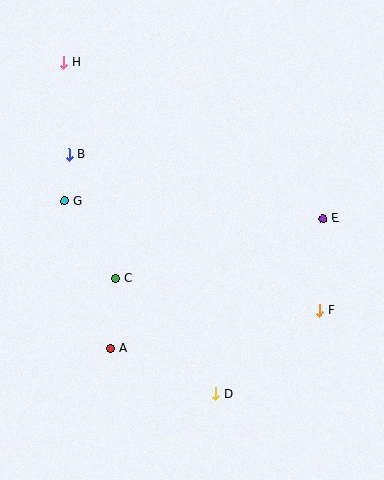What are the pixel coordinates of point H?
Point H is at (64, 63).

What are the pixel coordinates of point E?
Point E is at (323, 219).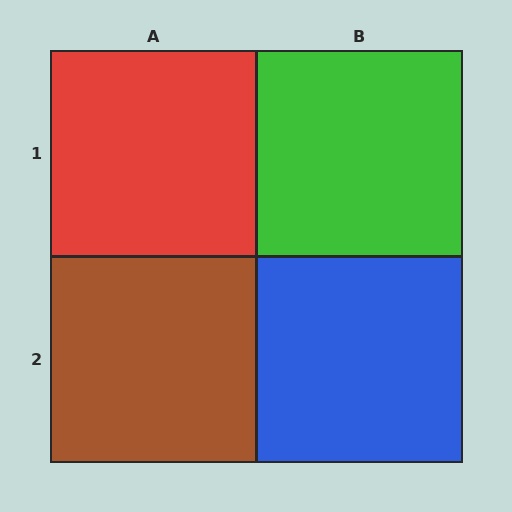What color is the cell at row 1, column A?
Red.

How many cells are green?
1 cell is green.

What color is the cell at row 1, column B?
Green.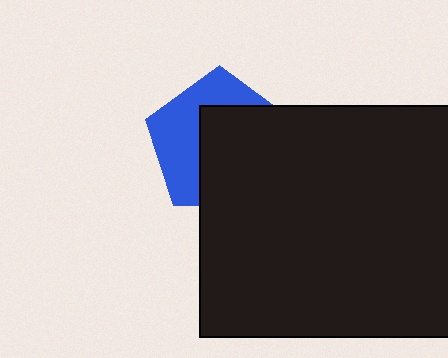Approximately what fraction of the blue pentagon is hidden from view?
Roughly 56% of the blue pentagon is hidden behind the black rectangle.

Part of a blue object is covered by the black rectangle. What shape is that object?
It is a pentagon.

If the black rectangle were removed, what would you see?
You would see the complete blue pentagon.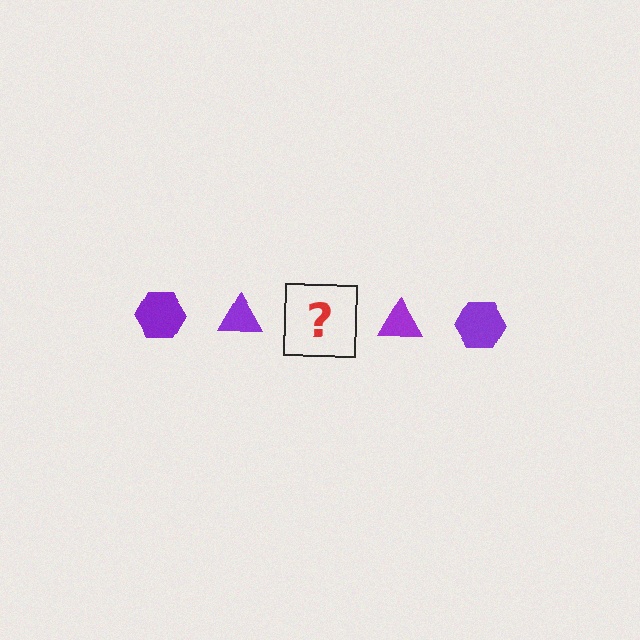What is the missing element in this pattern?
The missing element is a purple hexagon.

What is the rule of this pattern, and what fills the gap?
The rule is that the pattern cycles through hexagon, triangle shapes in purple. The gap should be filled with a purple hexagon.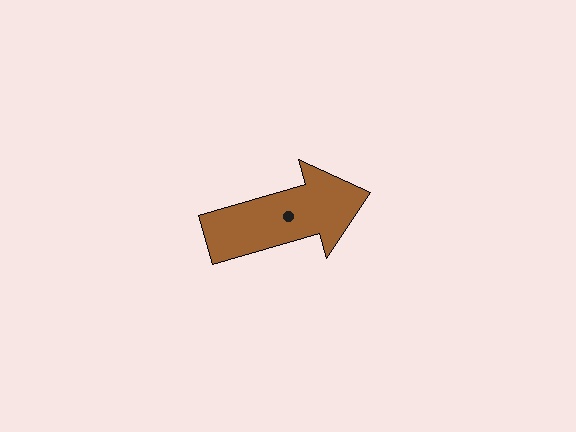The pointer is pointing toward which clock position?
Roughly 2 o'clock.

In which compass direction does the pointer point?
East.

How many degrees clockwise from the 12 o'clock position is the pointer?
Approximately 74 degrees.